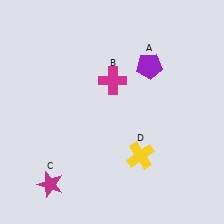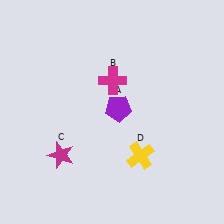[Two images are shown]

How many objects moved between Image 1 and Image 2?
2 objects moved between the two images.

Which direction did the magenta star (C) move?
The magenta star (C) moved up.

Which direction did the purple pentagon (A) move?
The purple pentagon (A) moved down.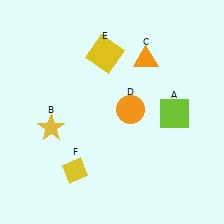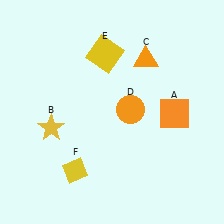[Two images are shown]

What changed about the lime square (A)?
In Image 1, A is lime. In Image 2, it changed to orange.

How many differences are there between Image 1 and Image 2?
There is 1 difference between the two images.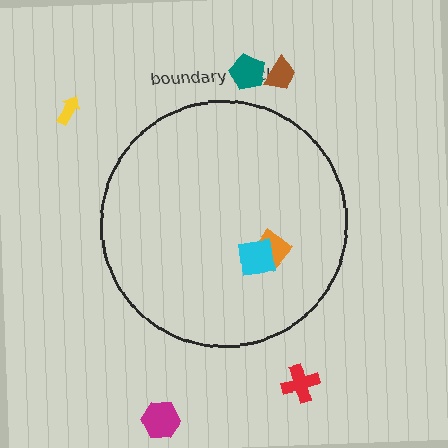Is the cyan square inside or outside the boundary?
Inside.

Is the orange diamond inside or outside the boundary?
Inside.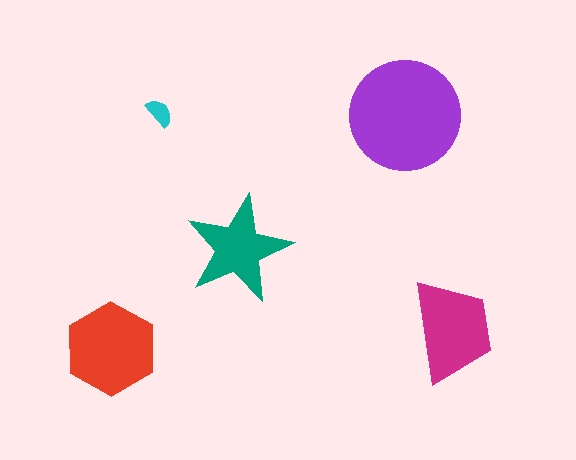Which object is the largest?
The purple circle.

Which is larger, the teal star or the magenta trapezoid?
The magenta trapezoid.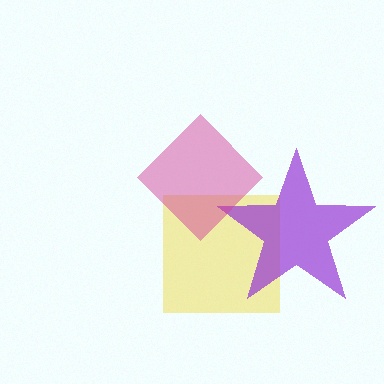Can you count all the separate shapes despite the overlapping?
Yes, there are 3 separate shapes.